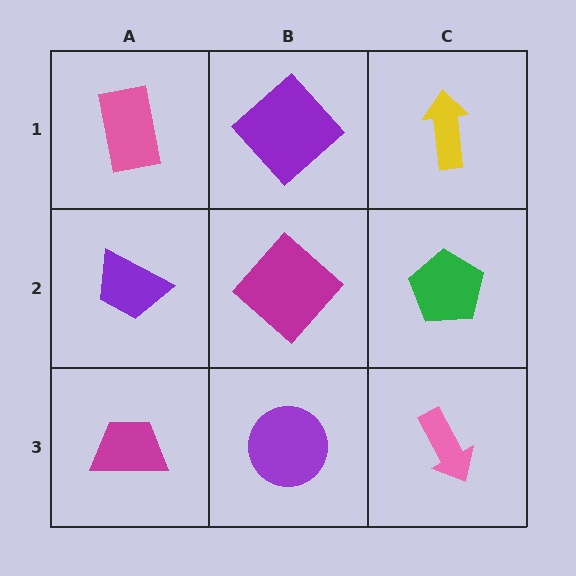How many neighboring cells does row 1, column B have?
3.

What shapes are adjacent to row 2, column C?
A yellow arrow (row 1, column C), a pink arrow (row 3, column C), a magenta diamond (row 2, column B).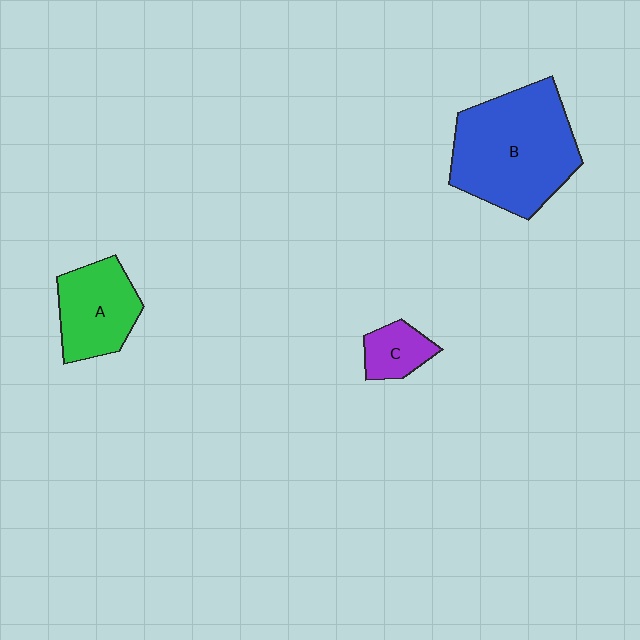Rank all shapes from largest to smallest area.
From largest to smallest: B (blue), A (green), C (purple).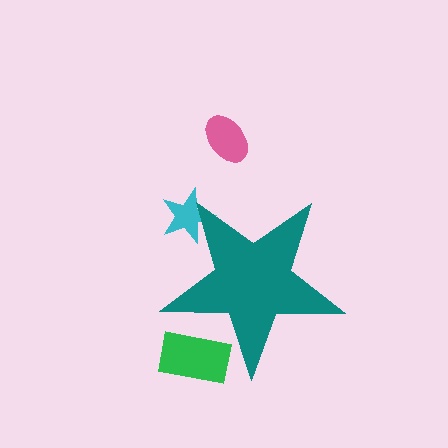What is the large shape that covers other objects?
A teal star.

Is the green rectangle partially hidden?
Yes, the green rectangle is partially hidden behind the teal star.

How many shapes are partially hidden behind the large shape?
2 shapes are partially hidden.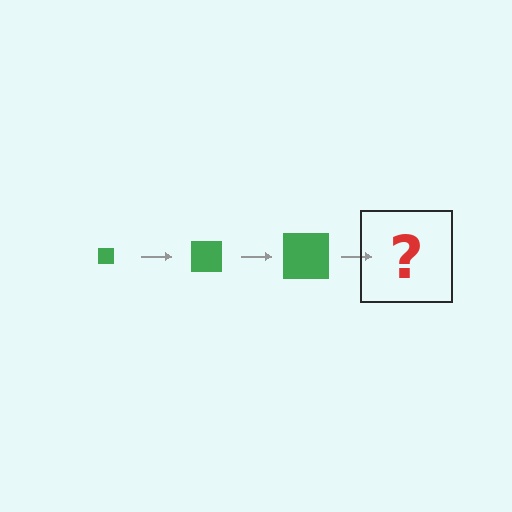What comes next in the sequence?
The next element should be a green square, larger than the previous one.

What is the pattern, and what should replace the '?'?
The pattern is that the square gets progressively larger each step. The '?' should be a green square, larger than the previous one.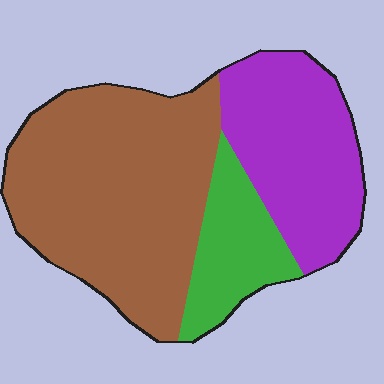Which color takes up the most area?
Brown, at roughly 55%.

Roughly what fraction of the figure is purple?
Purple covers roughly 30% of the figure.